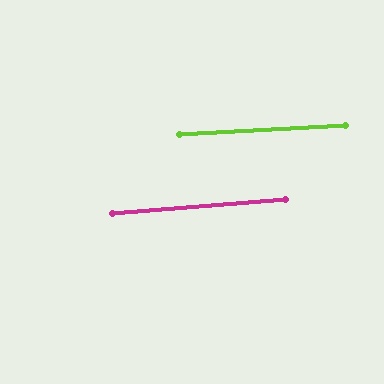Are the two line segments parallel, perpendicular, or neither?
Parallel — their directions differ by only 1.2°.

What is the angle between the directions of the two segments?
Approximately 1 degree.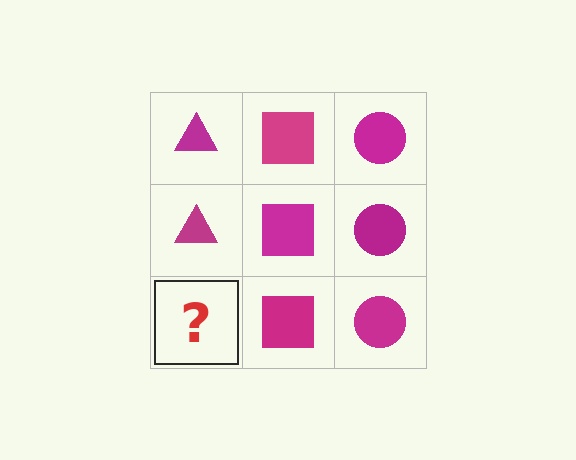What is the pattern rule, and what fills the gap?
The rule is that each column has a consistent shape. The gap should be filled with a magenta triangle.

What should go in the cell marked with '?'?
The missing cell should contain a magenta triangle.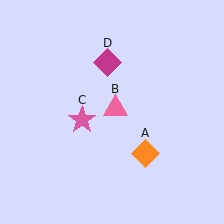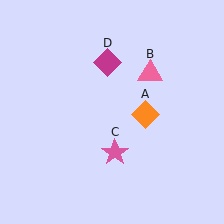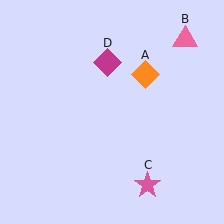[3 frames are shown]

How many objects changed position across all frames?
3 objects changed position: orange diamond (object A), pink triangle (object B), pink star (object C).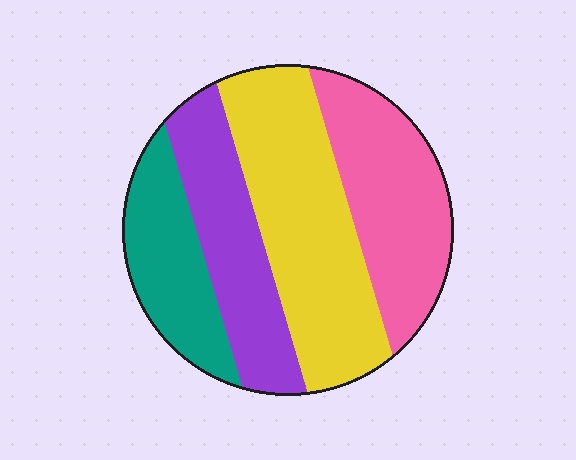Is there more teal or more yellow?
Yellow.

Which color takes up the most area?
Yellow, at roughly 35%.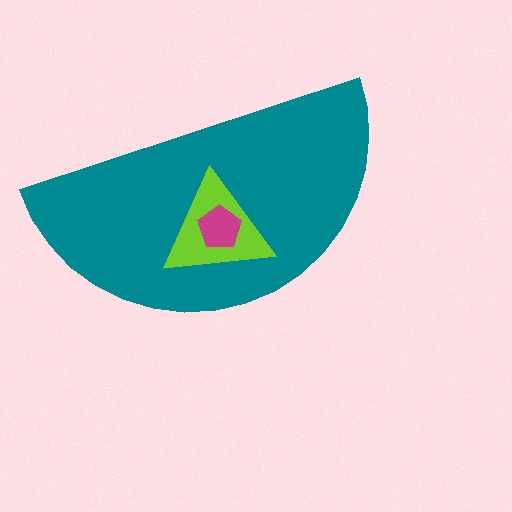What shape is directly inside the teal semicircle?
The lime triangle.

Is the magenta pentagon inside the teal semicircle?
Yes.